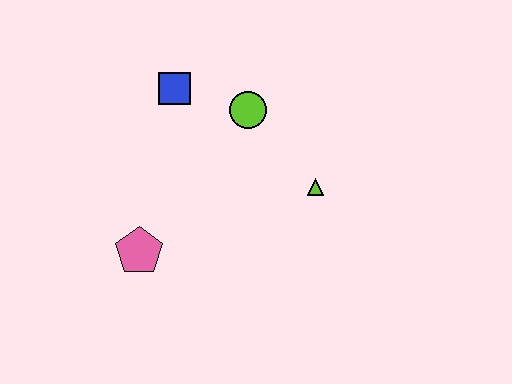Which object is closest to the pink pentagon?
The blue square is closest to the pink pentagon.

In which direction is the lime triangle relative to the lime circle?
The lime triangle is below the lime circle.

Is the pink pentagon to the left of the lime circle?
Yes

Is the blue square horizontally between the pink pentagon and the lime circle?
Yes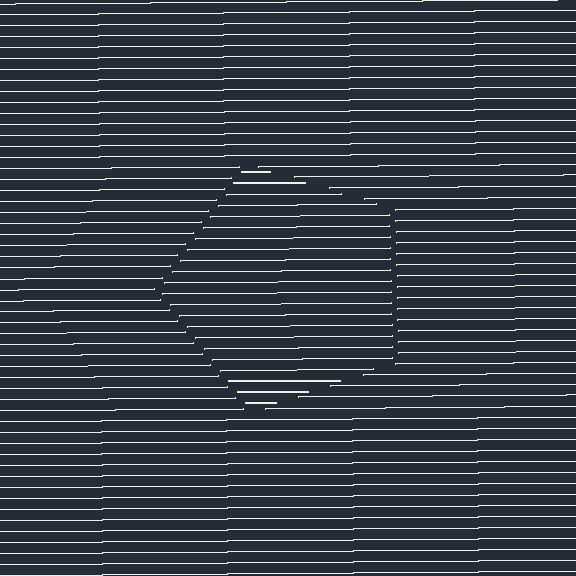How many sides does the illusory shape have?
5 sides — the line-ends trace a pentagon.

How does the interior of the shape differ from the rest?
The interior of the shape contains the same grating, shifted by half a period — the contour is defined by the phase discontinuity where line-ends from the inner and outer gratings abut.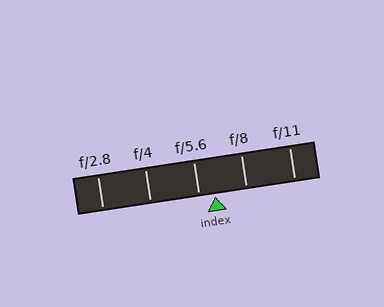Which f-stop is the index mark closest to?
The index mark is closest to f/5.6.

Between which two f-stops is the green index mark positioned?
The index mark is between f/5.6 and f/8.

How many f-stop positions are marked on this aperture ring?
There are 5 f-stop positions marked.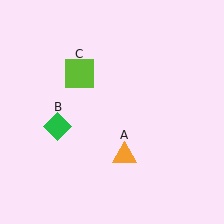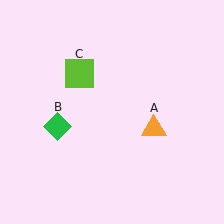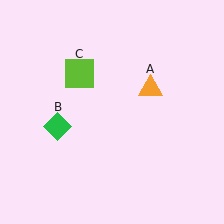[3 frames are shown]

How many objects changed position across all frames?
1 object changed position: orange triangle (object A).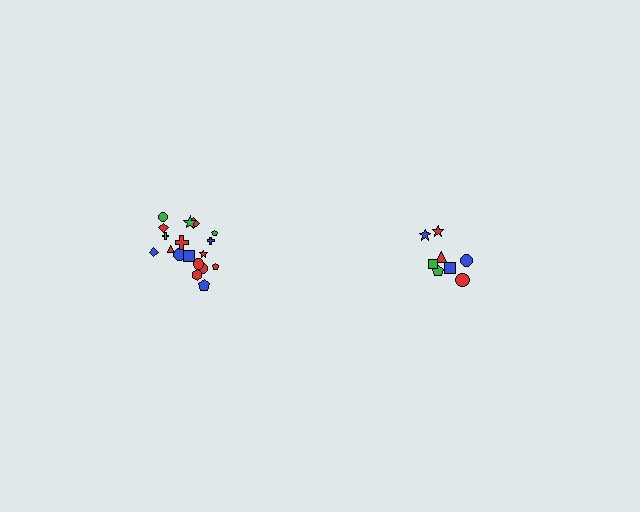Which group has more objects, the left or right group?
The left group.